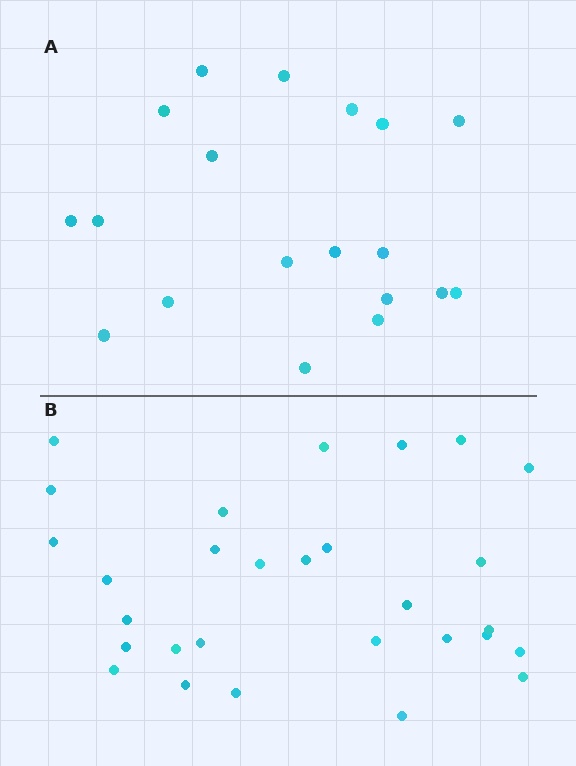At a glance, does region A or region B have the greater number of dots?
Region B (the bottom region) has more dots.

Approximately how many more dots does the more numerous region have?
Region B has roughly 10 or so more dots than region A.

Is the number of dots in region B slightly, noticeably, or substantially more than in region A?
Region B has substantially more. The ratio is roughly 1.5 to 1.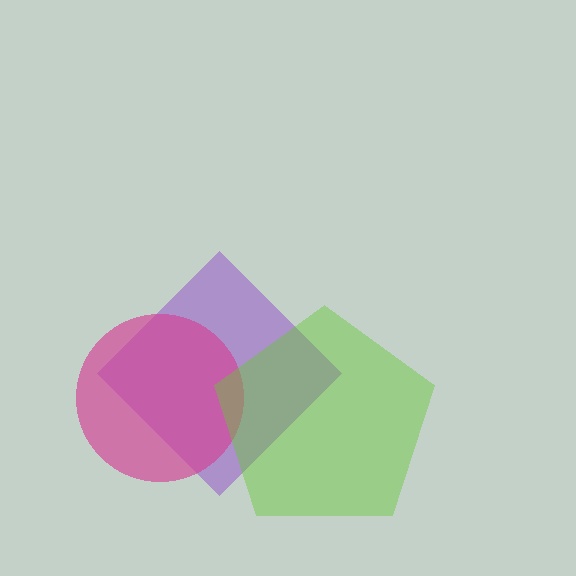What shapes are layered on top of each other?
The layered shapes are: a purple diamond, a magenta circle, a lime pentagon.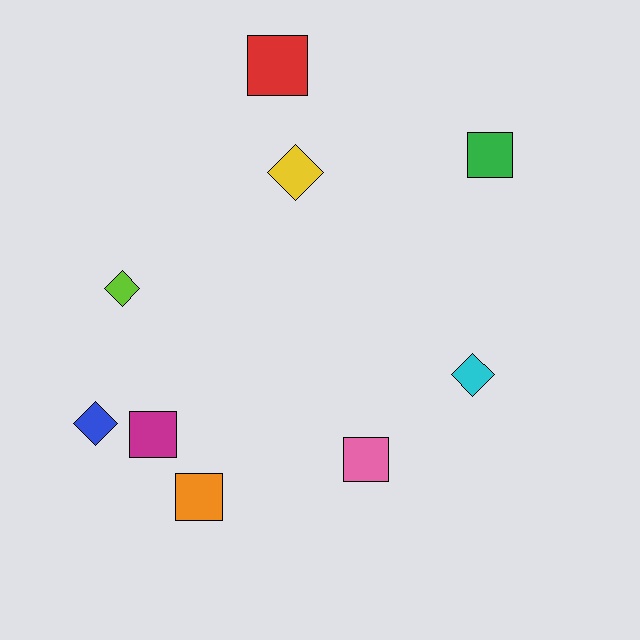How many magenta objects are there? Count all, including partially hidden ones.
There is 1 magenta object.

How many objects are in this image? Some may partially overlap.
There are 9 objects.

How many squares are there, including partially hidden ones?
There are 5 squares.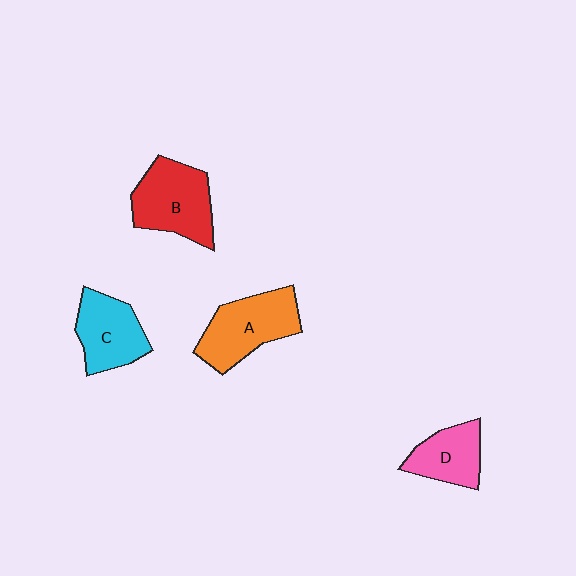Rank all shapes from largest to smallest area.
From largest to smallest: B (red), A (orange), C (cyan), D (pink).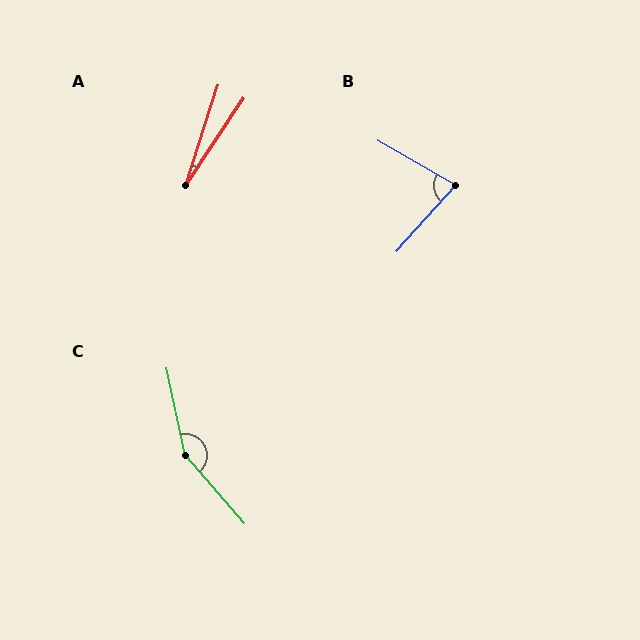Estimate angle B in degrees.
Approximately 79 degrees.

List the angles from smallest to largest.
A (15°), B (79°), C (151°).